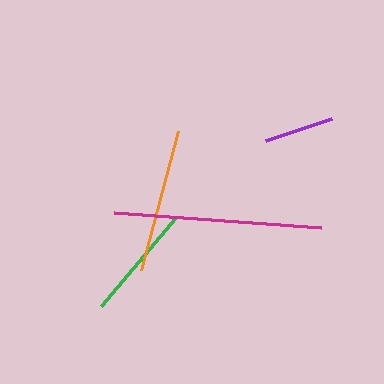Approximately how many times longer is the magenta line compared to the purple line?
The magenta line is approximately 3.0 times the length of the purple line.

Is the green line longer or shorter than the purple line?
The green line is longer than the purple line.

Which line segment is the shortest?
The purple line is the shortest at approximately 69 pixels.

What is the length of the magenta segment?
The magenta segment is approximately 208 pixels long.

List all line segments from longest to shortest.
From longest to shortest: magenta, orange, green, purple.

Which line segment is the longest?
The magenta line is the longest at approximately 208 pixels.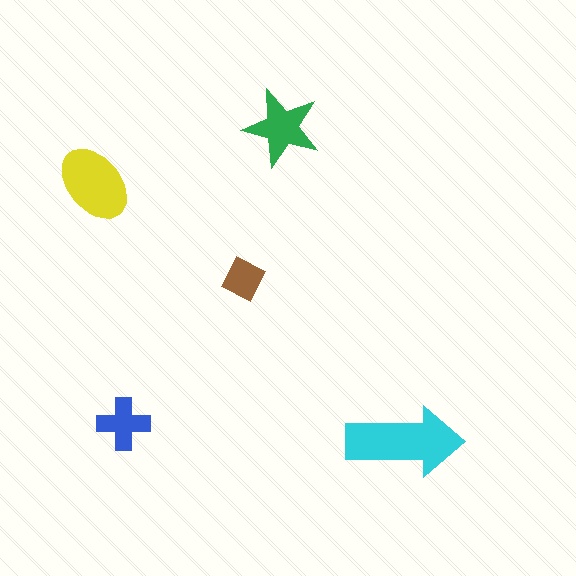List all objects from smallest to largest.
The brown diamond, the blue cross, the green star, the yellow ellipse, the cyan arrow.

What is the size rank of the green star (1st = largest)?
3rd.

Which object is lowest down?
The cyan arrow is bottommost.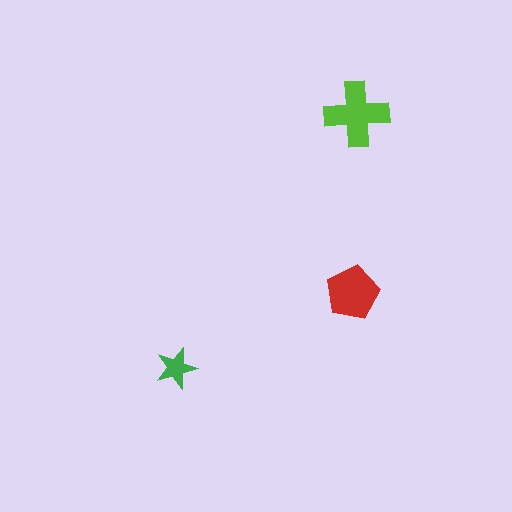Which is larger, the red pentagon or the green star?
The red pentagon.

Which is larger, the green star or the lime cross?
The lime cross.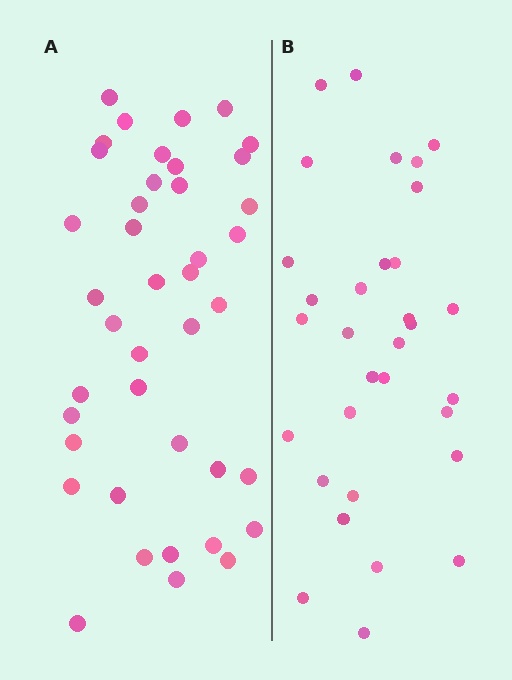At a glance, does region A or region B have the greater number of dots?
Region A (the left region) has more dots.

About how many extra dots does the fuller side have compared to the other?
Region A has roughly 8 or so more dots than region B.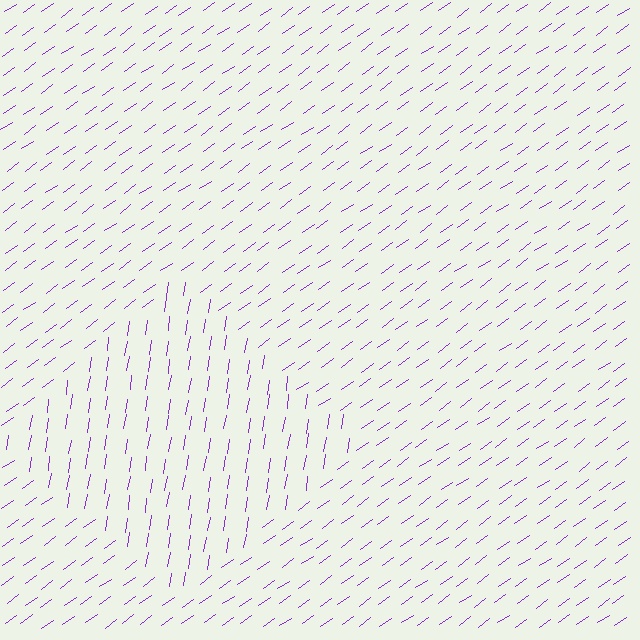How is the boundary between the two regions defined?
The boundary is defined purely by a change in line orientation (approximately 45 degrees difference). All lines are the same color and thickness.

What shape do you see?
I see a diamond.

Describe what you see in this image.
The image is filled with small purple line segments. A diamond region in the image has lines oriented differently from the surrounding lines, creating a visible texture boundary.